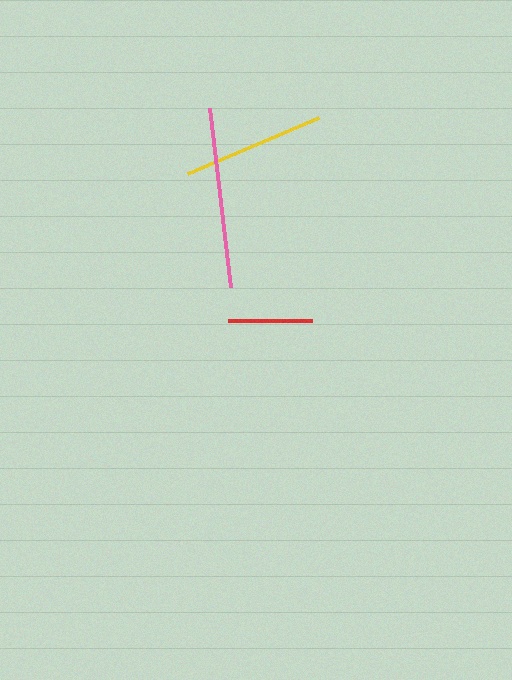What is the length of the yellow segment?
The yellow segment is approximately 142 pixels long.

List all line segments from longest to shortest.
From longest to shortest: pink, yellow, red.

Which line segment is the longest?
The pink line is the longest at approximately 181 pixels.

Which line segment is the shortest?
The red line is the shortest at approximately 84 pixels.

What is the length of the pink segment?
The pink segment is approximately 181 pixels long.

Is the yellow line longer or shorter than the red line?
The yellow line is longer than the red line.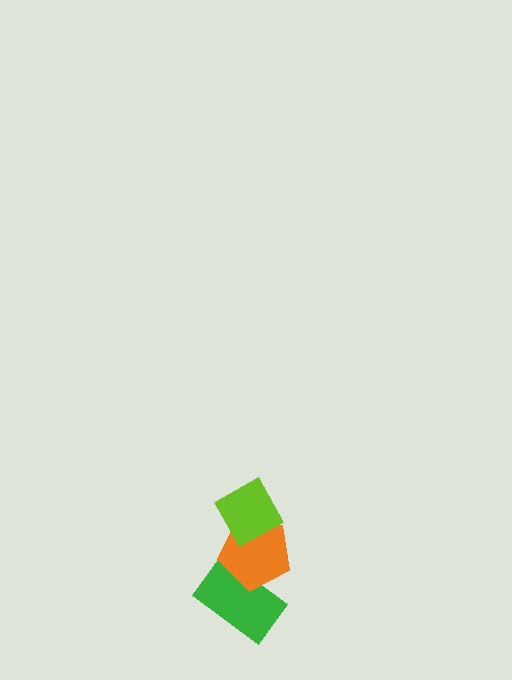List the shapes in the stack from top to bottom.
From top to bottom: the lime diamond, the orange pentagon, the green rectangle.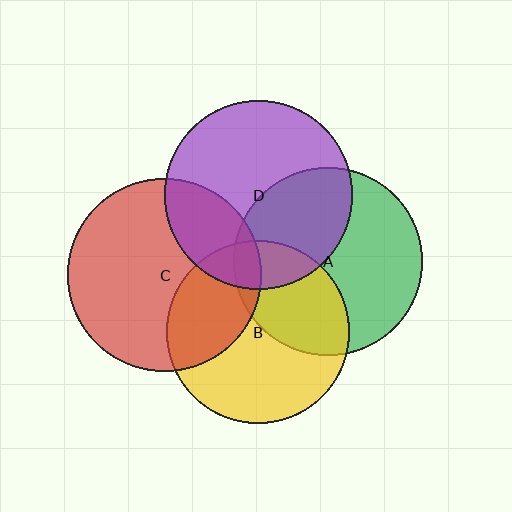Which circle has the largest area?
Circle C (red).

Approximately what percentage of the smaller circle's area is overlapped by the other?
Approximately 30%.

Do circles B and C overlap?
Yes.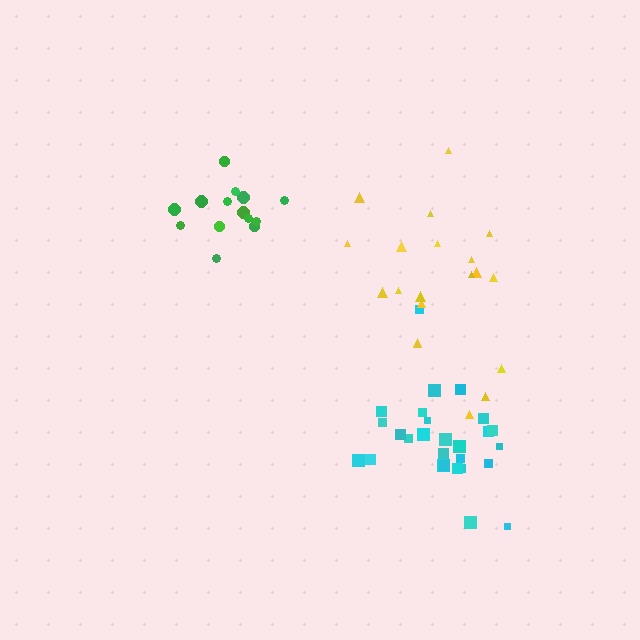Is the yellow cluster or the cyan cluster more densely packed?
Cyan.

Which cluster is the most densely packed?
Green.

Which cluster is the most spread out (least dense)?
Yellow.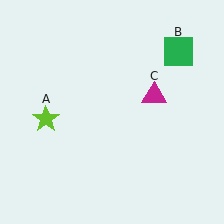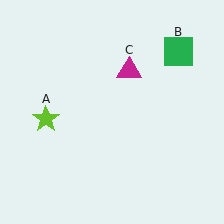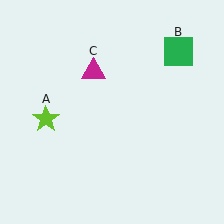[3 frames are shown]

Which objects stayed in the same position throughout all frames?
Lime star (object A) and green square (object B) remained stationary.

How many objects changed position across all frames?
1 object changed position: magenta triangle (object C).